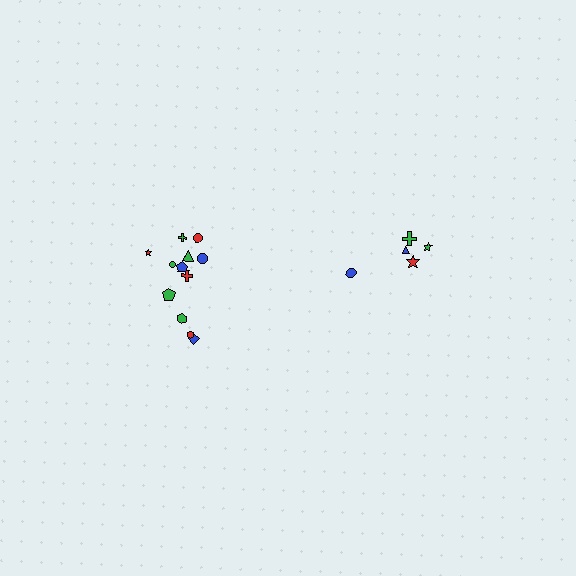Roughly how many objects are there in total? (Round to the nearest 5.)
Roughly 15 objects in total.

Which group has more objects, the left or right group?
The left group.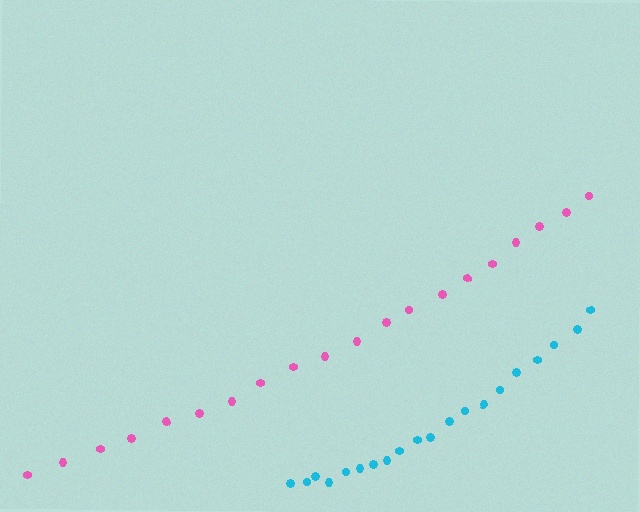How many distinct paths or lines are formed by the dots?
There are 2 distinct paths.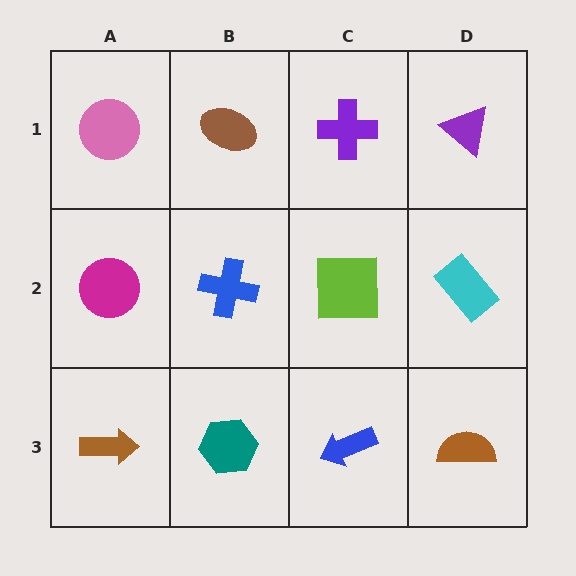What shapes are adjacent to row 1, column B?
A blue cross (row 2, column B), a pink circle (row 1, column A), a purple cross (row 1, column C).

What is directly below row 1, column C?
A lime square.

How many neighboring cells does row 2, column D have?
3.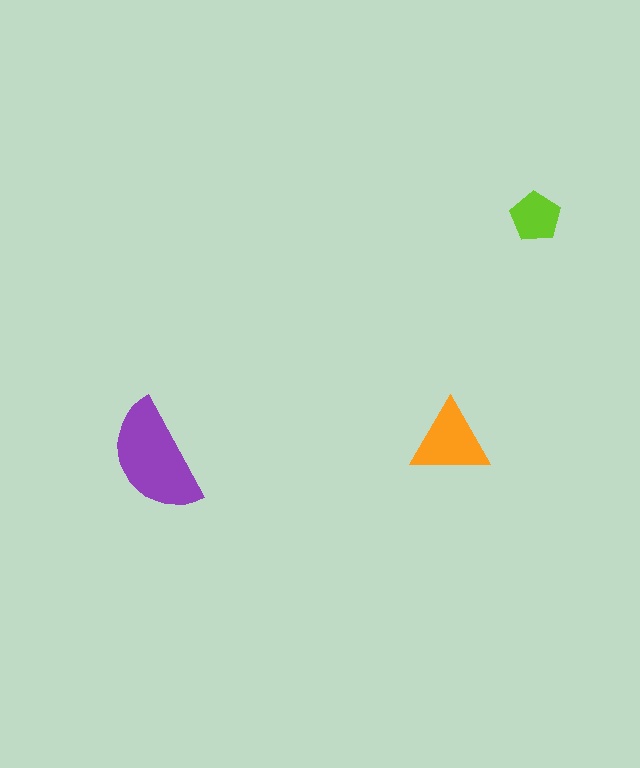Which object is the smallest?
The lime pentagon.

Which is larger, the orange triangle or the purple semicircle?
The purple semicircle.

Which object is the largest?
The purple semicircle.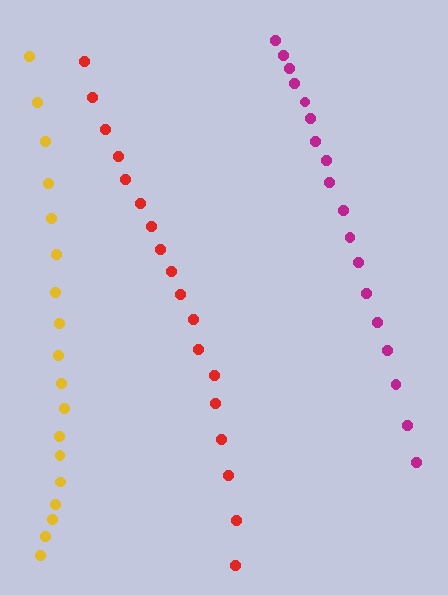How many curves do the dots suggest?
There are 3 distinct paths.